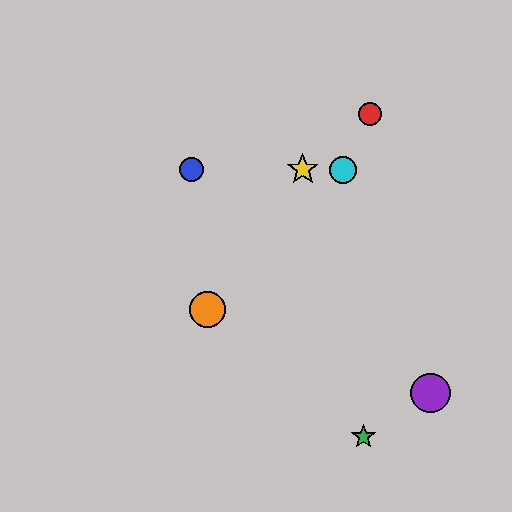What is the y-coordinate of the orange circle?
The orange circle is at y≈310.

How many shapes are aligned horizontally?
3 shapes (the blue circle, the yellow star, the cyan circle) are aligned horizontally.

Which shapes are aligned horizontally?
The blue circle, the yellow star, the cyan circle are aligned horizontally.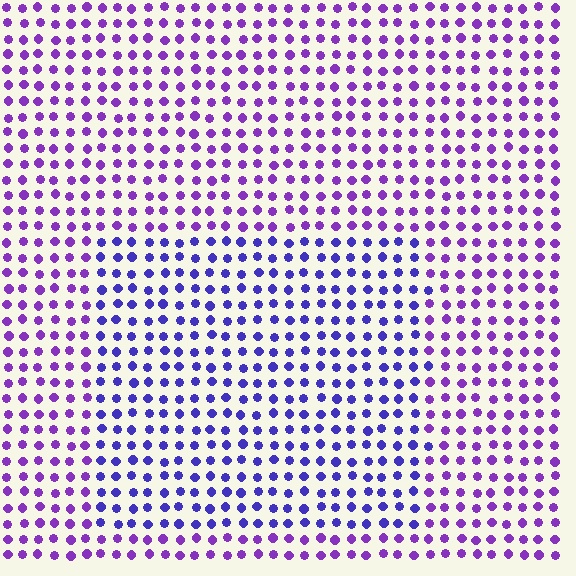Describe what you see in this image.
The image is filled with small purple elements in a uniform arrangement. A rectangle-shaped region is visible where the elements are tinted to a slightly different hue, forming a subtle color boundary.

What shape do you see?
I see a rectangle.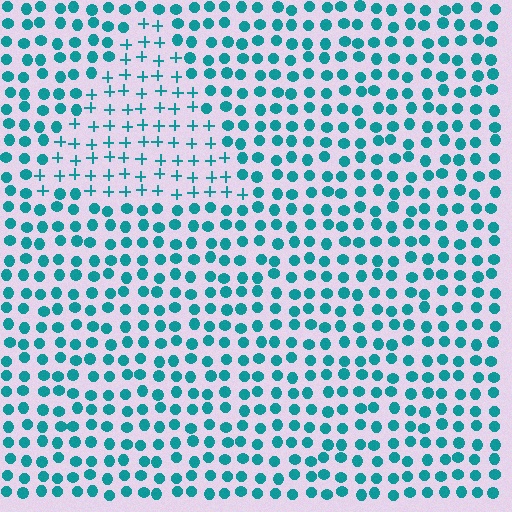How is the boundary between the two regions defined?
The boundary is defined by a change in element shape: plus signs inside vs. circles outside. All elements share the same color and spacing.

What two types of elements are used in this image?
The image uses plus signs inside the triangle region and circles outside it.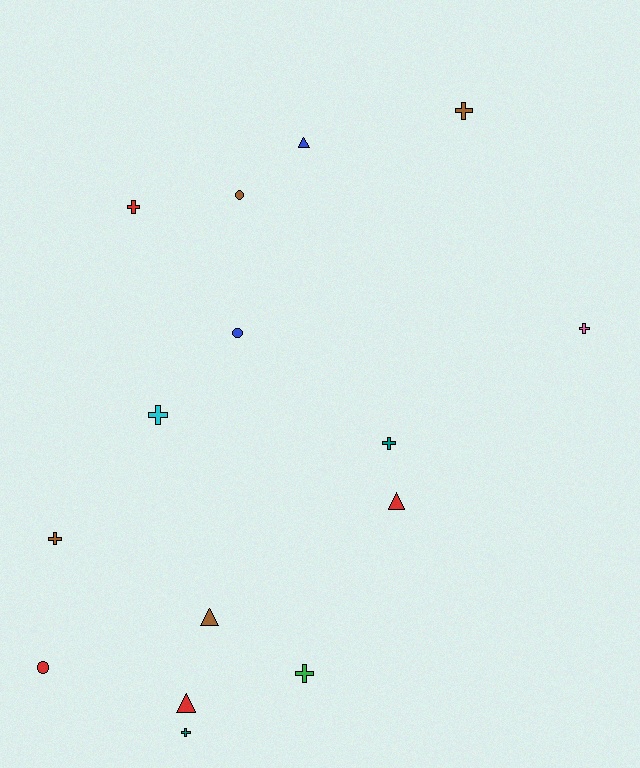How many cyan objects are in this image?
There is 1 cyan object.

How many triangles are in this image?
There are 4 triangles.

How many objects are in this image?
There are 15 objects.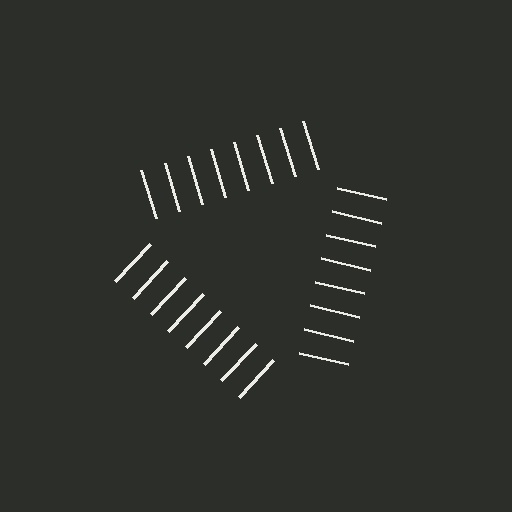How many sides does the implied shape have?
3 sides — the line-ends trace a triangle.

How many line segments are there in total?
24 — 8 along each of the 3 edges.